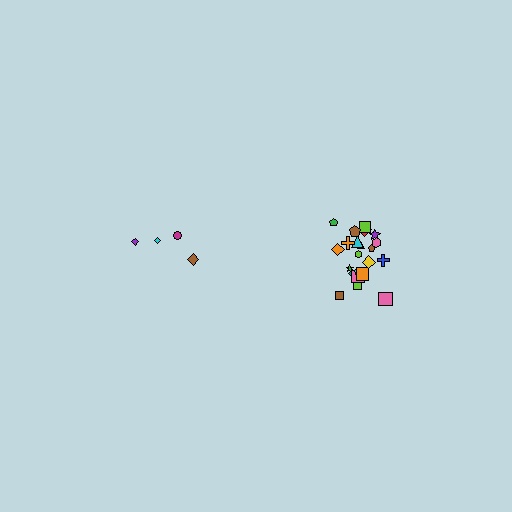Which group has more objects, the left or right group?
The right group.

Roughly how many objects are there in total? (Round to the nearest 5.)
Roughly 25 objects in total.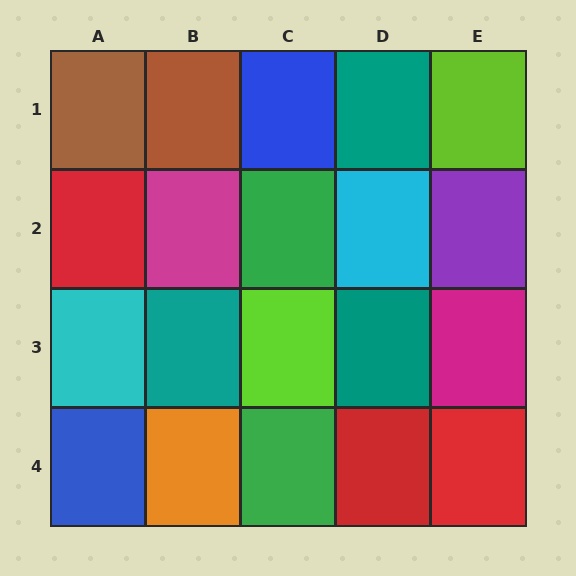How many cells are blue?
2 cells are blue.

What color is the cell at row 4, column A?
Blue.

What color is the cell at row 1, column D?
Teal.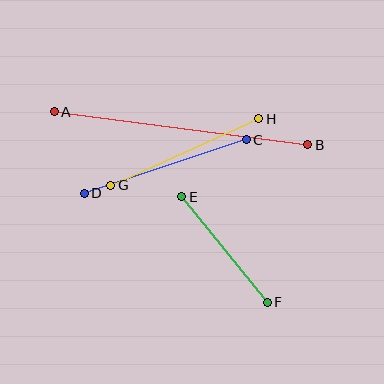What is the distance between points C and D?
The distance is approximately 171 pixels.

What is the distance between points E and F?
The distance is approximately 136 pixels.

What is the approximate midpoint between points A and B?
The midpoint is at approximately (181, 128) pixels.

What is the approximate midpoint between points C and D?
The midpoint is at approximately (165, 167) pixels.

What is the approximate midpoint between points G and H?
The midpoint is at approximately (185, 152) pixels.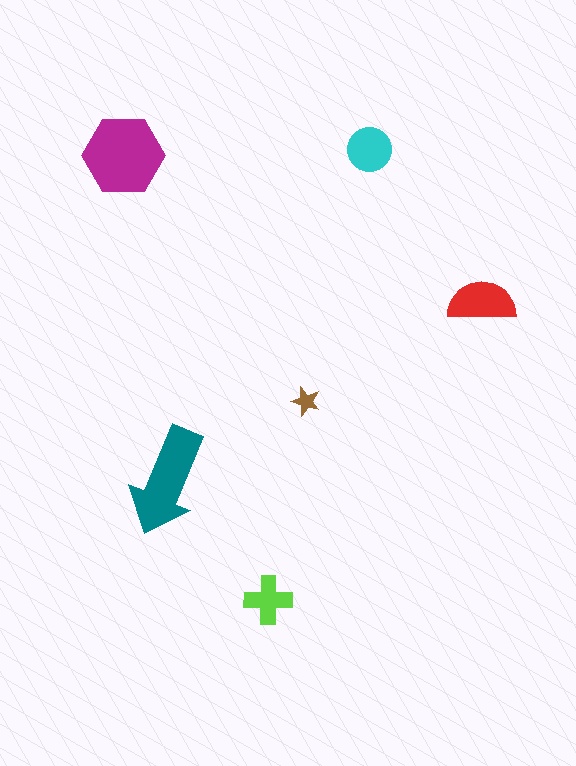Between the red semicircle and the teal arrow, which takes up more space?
The teal arrow.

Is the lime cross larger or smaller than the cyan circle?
Smaller.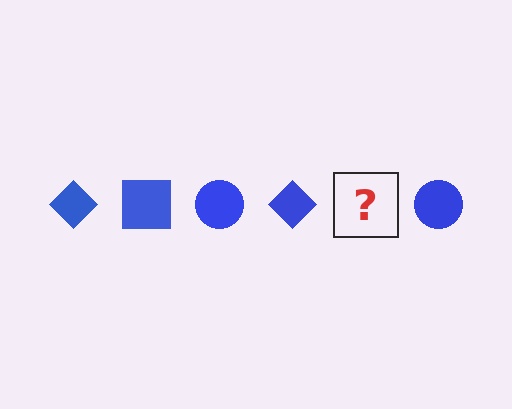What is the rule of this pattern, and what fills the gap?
The rule is that the pattern cycles through diamond, square, circle shapes in blue. The gap should be filled with a blue square.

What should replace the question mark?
The question mark should be replaced with a blue square.